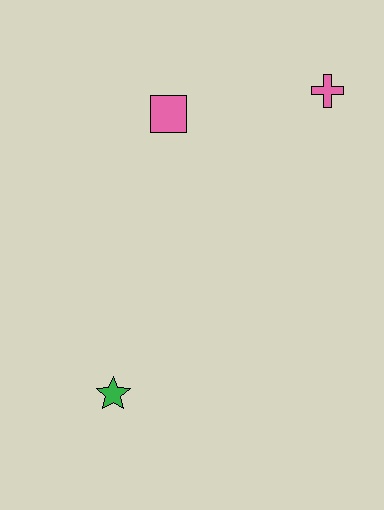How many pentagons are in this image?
There are no pentagons.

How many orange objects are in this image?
There are no orange objects.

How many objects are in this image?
There are 3 objects.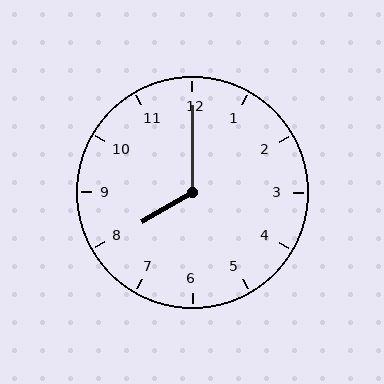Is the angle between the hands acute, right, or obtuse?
It is obtuse.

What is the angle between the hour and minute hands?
Approximately 120 degrees.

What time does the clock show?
8:00.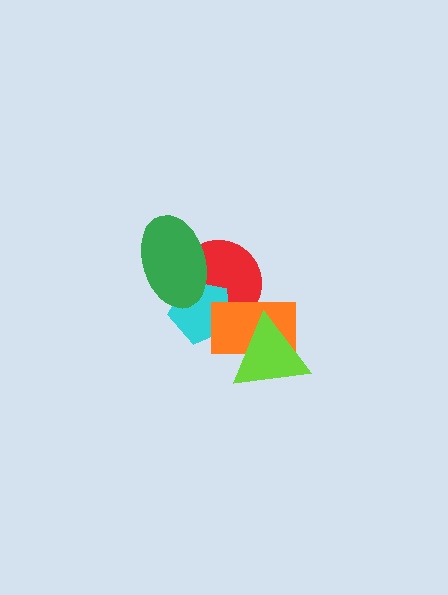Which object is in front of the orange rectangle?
The lime triangle is in front of the orange rectangle.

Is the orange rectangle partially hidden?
Yes, it is partially covered by another shape.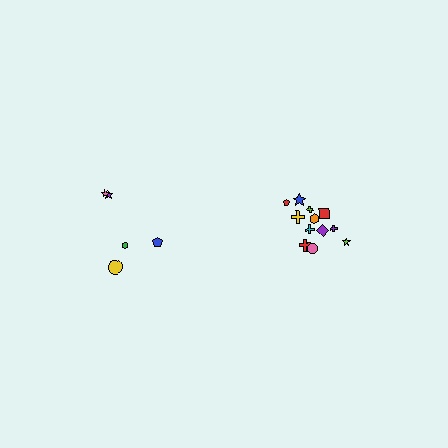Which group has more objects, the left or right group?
The right group.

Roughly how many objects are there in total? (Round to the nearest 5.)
Roughly 15 objects in total.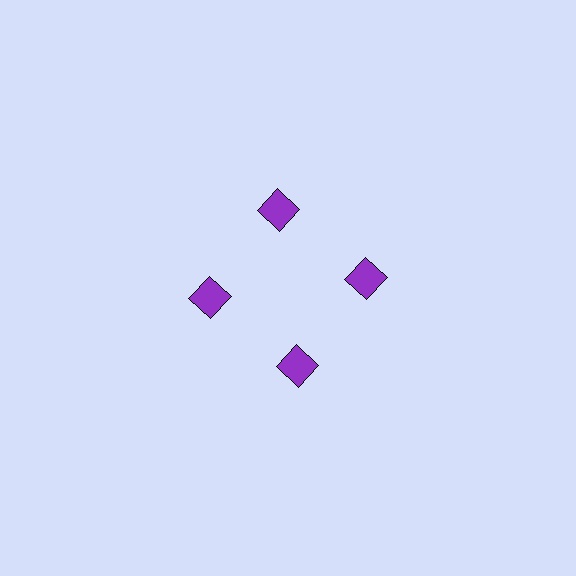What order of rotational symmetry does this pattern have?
This pattern has 4-fold rotational symmetry.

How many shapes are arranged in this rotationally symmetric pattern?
There are 4 shapes, arranged in 4 groups of 1.